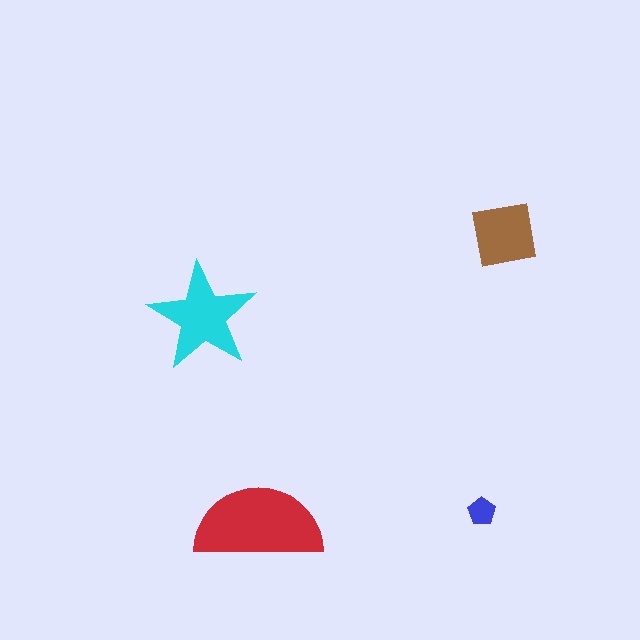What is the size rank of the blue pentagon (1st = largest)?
4th.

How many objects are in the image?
There are 4 objects in the image.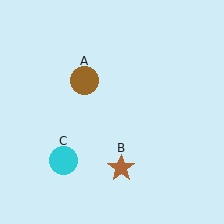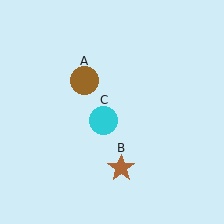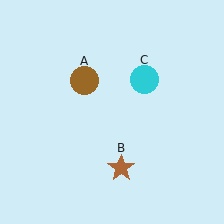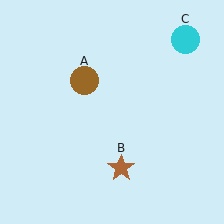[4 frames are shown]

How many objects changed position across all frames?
1 object changed position: cyan circle (object C).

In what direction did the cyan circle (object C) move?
The cyan circle (object C) moved up and to the right.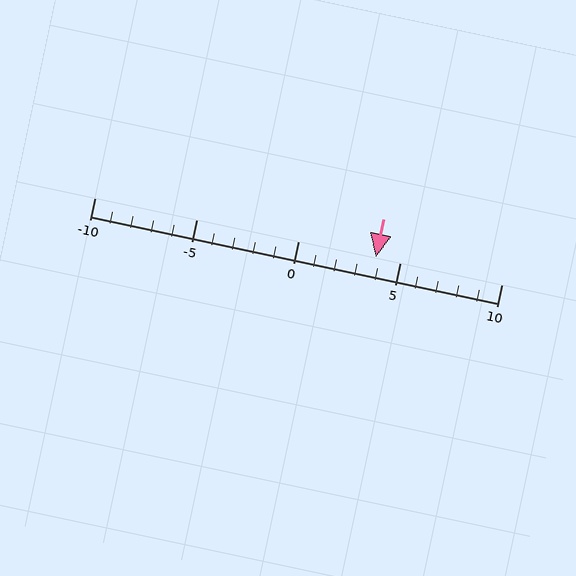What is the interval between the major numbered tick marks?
The major tick marks are spaced 5 units apart.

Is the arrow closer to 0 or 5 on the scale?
The arrow is closer to 5.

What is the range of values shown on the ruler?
The ruler shows values from -10 to 10.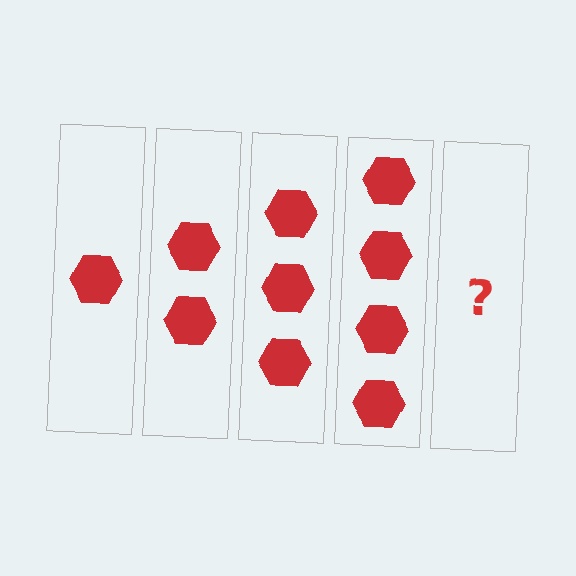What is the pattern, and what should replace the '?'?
The pattern is that each step adds one more hexagon. The '?' should be 5 hexagons.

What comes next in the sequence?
The next element should be 5 hexagons.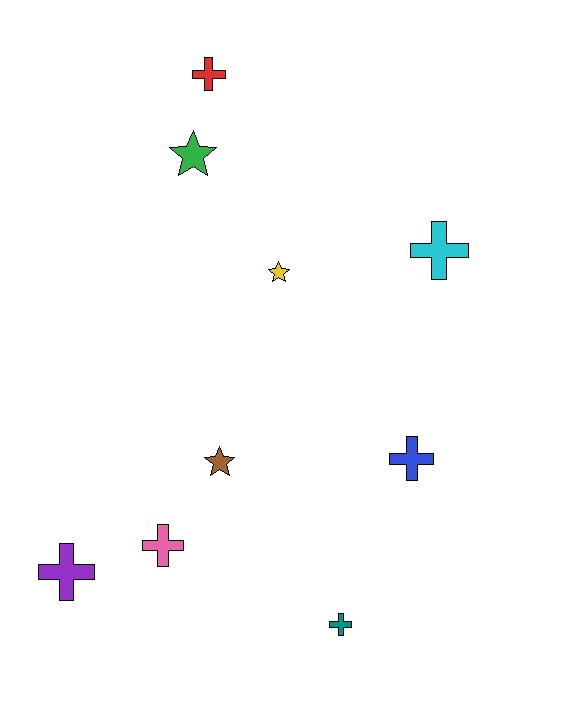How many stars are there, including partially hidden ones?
There are 3 stars.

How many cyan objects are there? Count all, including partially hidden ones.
There is 1 cyan object.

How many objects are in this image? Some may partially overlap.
There are 9 objects.